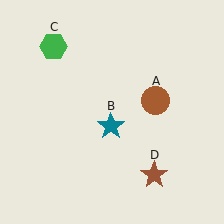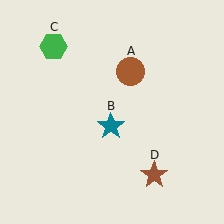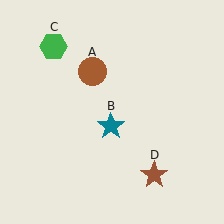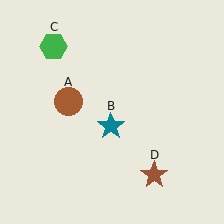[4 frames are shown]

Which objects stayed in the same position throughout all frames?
Teal star (object B) and green hexagon (object C) and brown star (object D) remained stationary.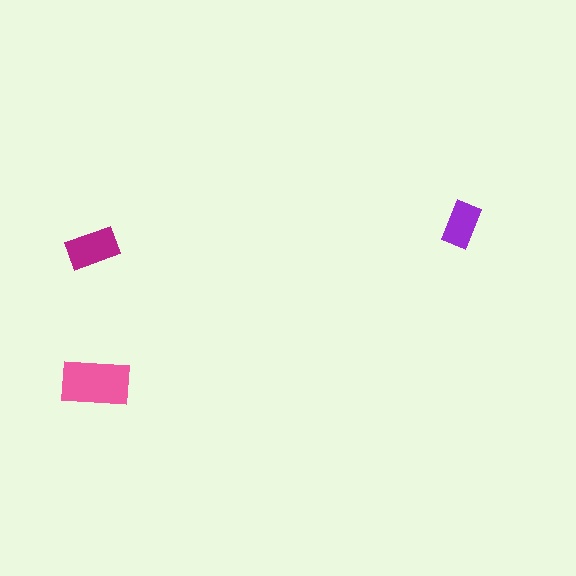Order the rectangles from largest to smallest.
the pink one, the magenta one, the purple one.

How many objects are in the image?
There are 3 objects in the image.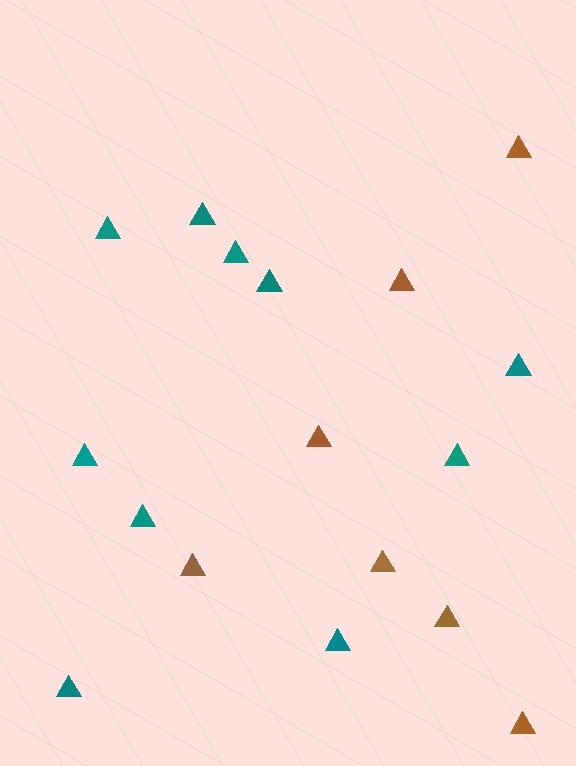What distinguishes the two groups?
There are 2 groups: one group of brown triangles (7) and one group of teal triangles (10).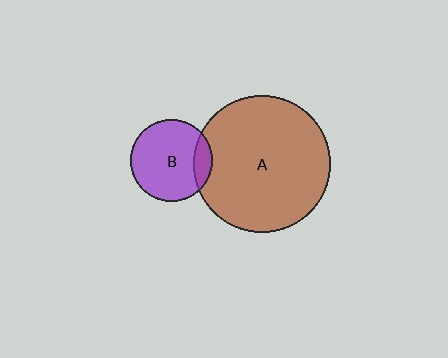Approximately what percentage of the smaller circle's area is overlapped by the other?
Approximately 15%.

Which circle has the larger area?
Circle A (brown).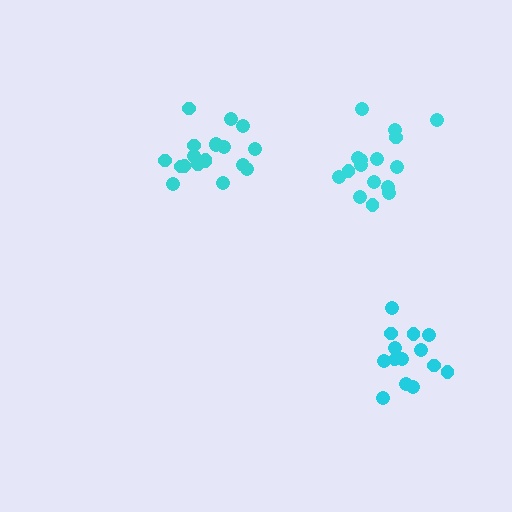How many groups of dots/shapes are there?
There are 3 groups.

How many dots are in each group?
Group 1: 16 dots, Group 2: 14 dots, Group 3: 19 dots (49 total).